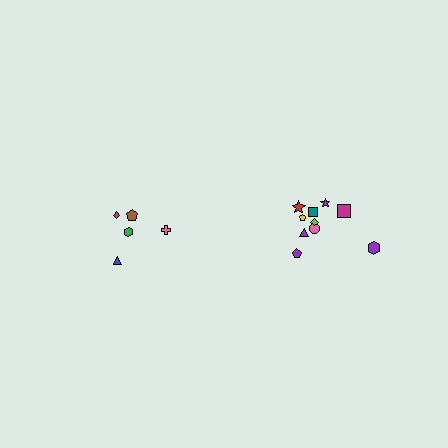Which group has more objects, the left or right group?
The right group.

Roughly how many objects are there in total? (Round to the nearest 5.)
Roughly 15 objects in total.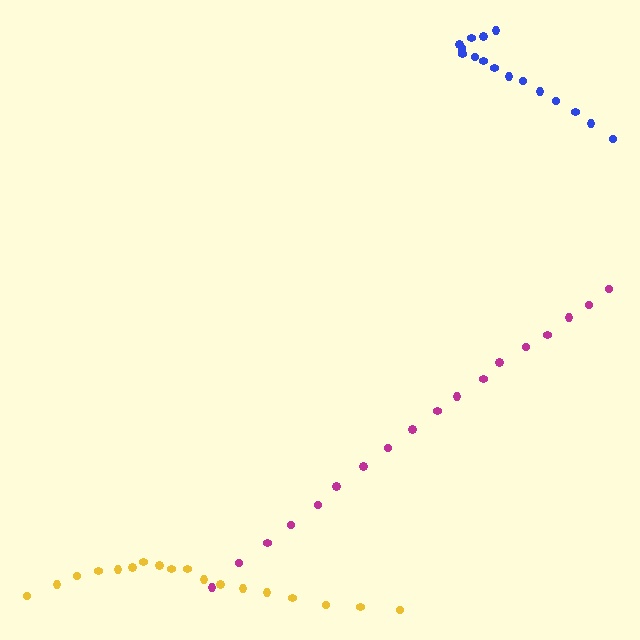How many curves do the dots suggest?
There are 3 distinct paths.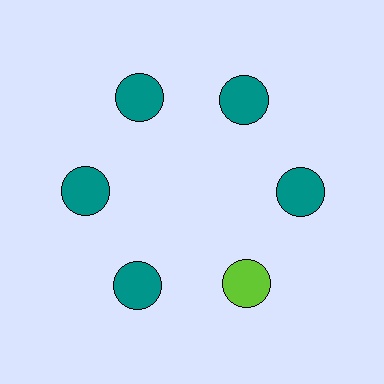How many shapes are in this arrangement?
There are 6 shapes arranged in a ring pattern.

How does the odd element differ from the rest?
It has a different color: lime instead of teal.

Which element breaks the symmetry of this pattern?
The lime circle at roughly the 5 o'clock position breaks the symmetry. All other shapes are teal circles.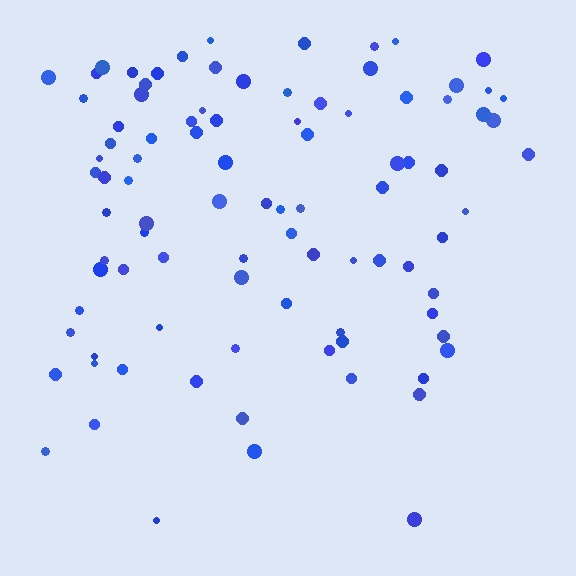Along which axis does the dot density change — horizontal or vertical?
Vertical.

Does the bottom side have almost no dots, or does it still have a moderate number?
Still a moderate number, just noticeably fewer than the top.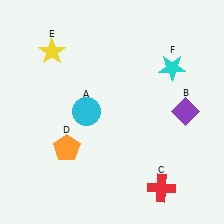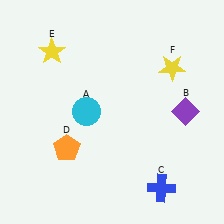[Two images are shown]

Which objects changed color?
C changed from red to blue. F changed from cyan to yellow.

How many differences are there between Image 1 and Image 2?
There are 2 differences between the two images.